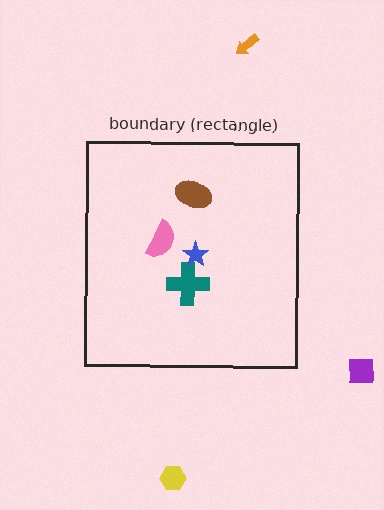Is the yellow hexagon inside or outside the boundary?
Outside.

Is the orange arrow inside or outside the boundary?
Outside.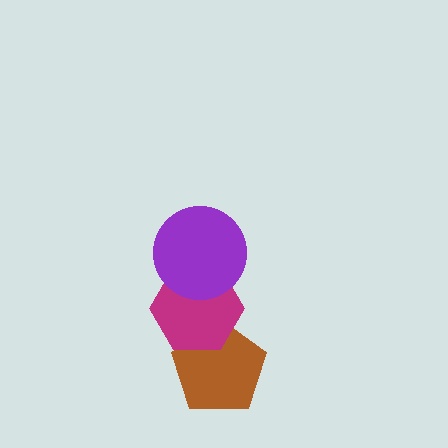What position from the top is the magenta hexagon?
The magenta hexagon is 2nd from the top.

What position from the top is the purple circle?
The purple circle is 1st from the top.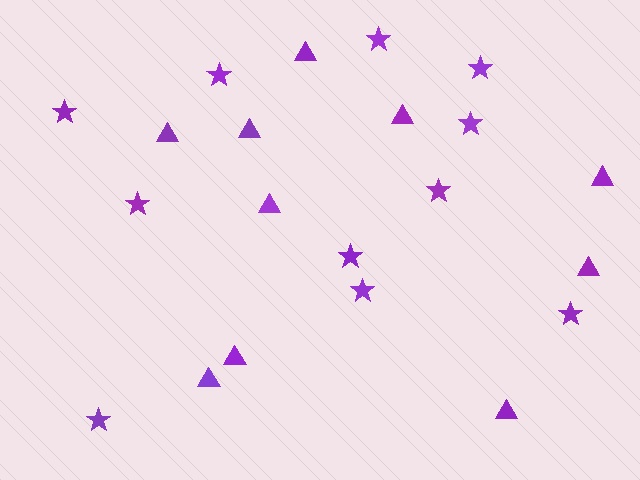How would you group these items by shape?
There are 2 groups: one group of stars (11) and one group of triangles (10).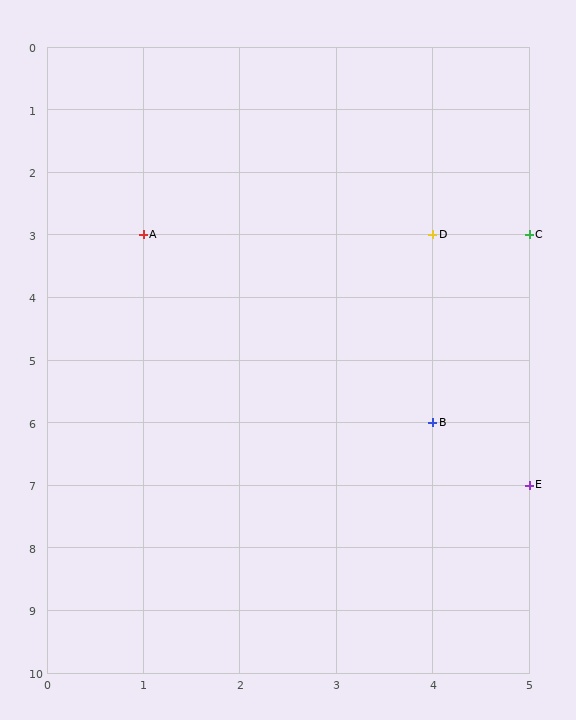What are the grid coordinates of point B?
Point B is at grid coordinates (4, 6).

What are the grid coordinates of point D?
Point D is at grid coordinates (4, 3).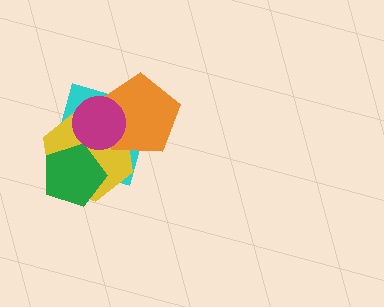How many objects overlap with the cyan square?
4 objects overlap with the cyan square.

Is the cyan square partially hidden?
Yes, it is partially covered by another shape.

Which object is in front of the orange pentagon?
The magenta circle is in front of the orange pentagon.